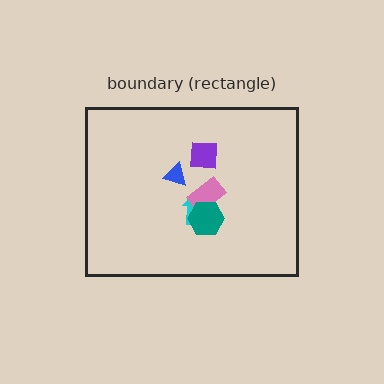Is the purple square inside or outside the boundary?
Inside.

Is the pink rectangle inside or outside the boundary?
Inside.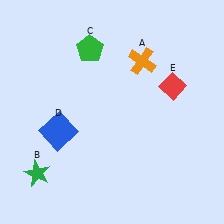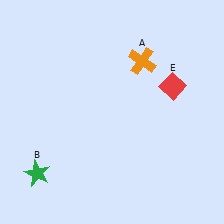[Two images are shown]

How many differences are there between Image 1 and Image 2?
There are 2 differences between the two images.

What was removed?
The blue square (D), the green pentagon (C) were removed in Image 2.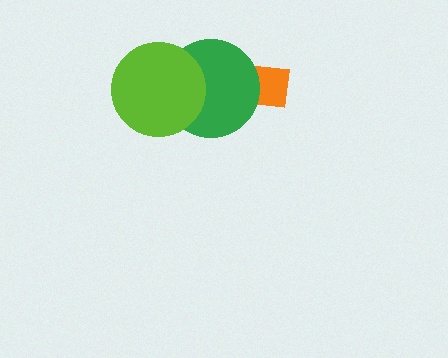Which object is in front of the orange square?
The green circle is in front of the orange square.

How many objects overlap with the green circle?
2 objects overlap with the green circle.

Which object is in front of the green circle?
The lime circle is in front of the green circle.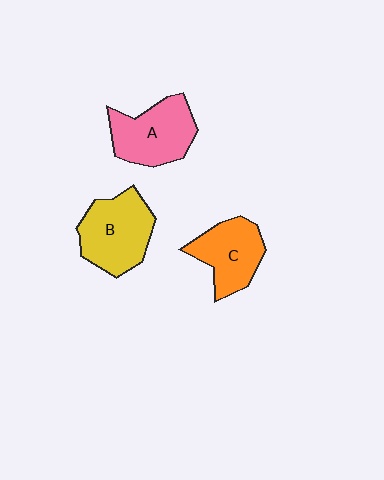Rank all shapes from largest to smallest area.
From largest to smallest: B (yellow), A (pink), C (orange).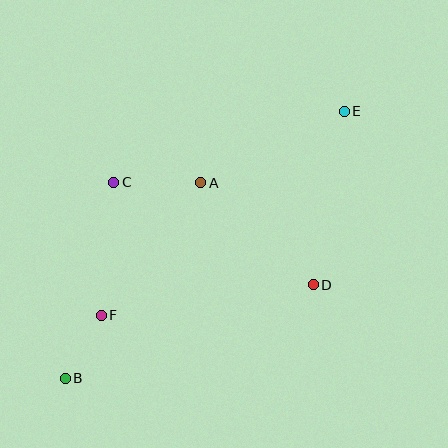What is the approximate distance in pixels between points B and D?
The distance between B and D is approximately 265 pixels.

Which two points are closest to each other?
Points B and F are closest to each other.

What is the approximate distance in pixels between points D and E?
The distance between D and E is approximately 176 pixels.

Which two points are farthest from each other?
Points B and E are farthest from each other.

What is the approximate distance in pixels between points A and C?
The distance between A and C is approximately 87 pixels.